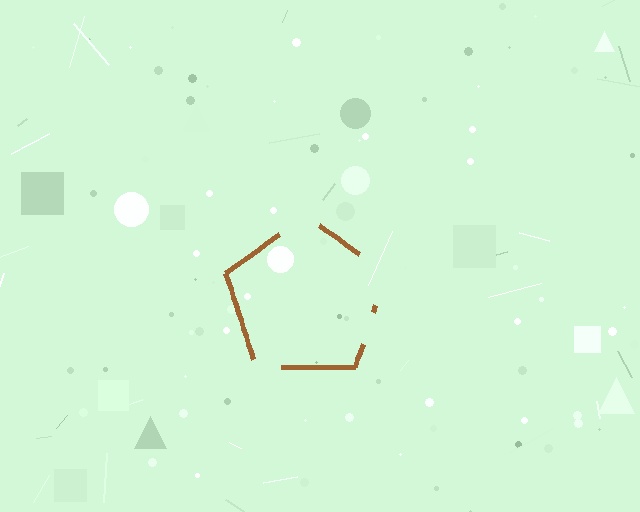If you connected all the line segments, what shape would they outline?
They would outline a pentagon.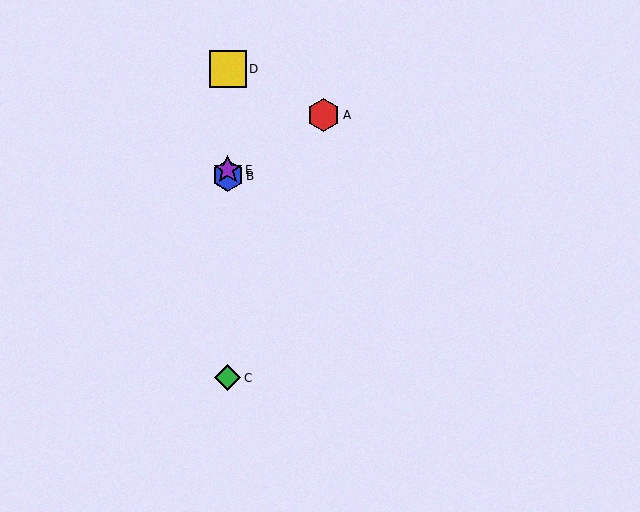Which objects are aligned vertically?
Objects B, C, D, E are aligned vertically.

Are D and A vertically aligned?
No, D is at x≈228 and A is at x≈324.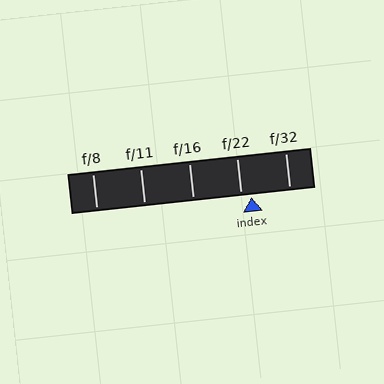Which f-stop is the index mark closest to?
The index mark is closest to f/22.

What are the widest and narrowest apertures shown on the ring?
The widest aperture shown is f/8 and the narrowest is f/32.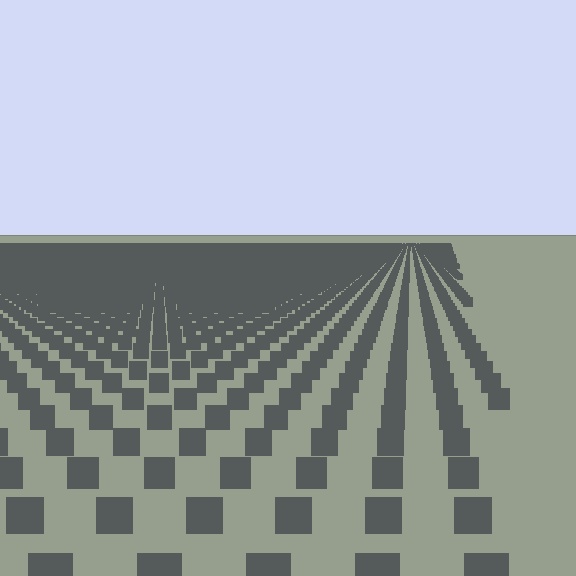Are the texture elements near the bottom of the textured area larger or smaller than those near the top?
Larger. Near the bottom, elements are closer to the viewer and appear at a bigger on-screen size.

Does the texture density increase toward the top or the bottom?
Density increases toward the top.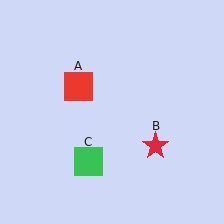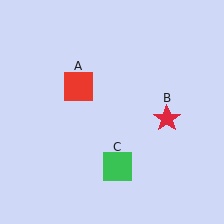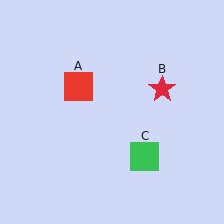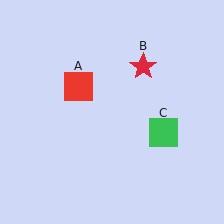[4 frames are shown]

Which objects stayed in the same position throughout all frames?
Red square (object A) remained stationary.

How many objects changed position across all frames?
2 objects changed position: red star (object B), green square (object C).